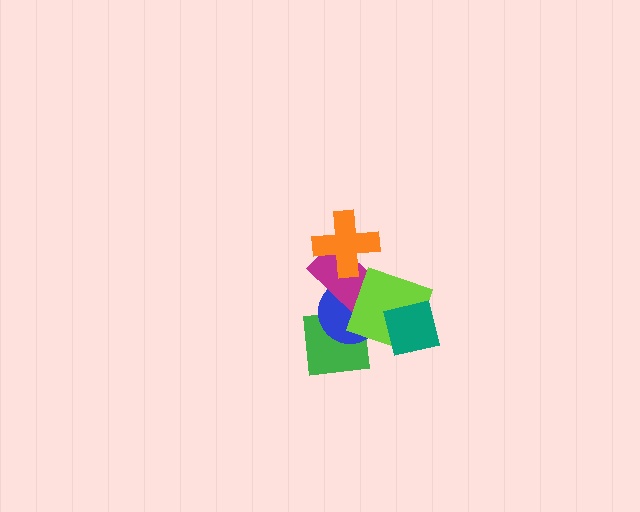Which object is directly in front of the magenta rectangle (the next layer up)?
The lime square is directly in front of the magenta rectangle.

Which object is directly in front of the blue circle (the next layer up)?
The magenta rectangle is directly in front of the blue circle.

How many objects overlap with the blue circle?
3 objects overlap with the blue circle.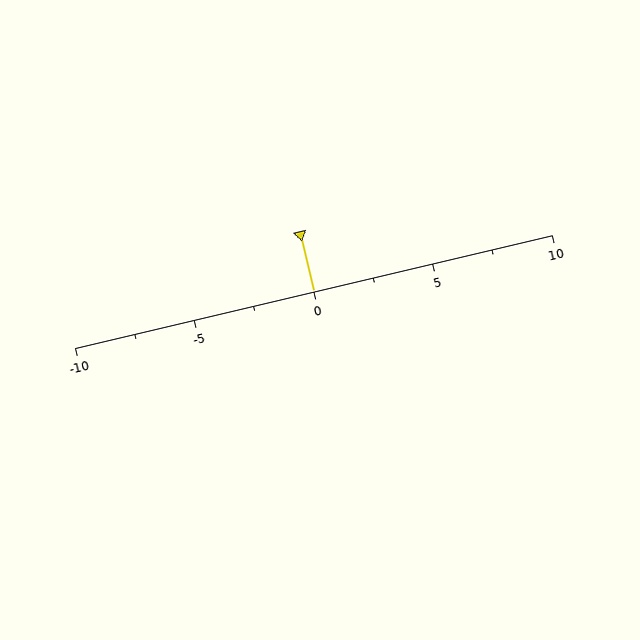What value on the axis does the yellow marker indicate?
The marker indicates approximately 0.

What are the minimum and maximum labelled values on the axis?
The axis runs from -10 to 10.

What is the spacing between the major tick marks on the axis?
The major ticks are spaced 5 apart.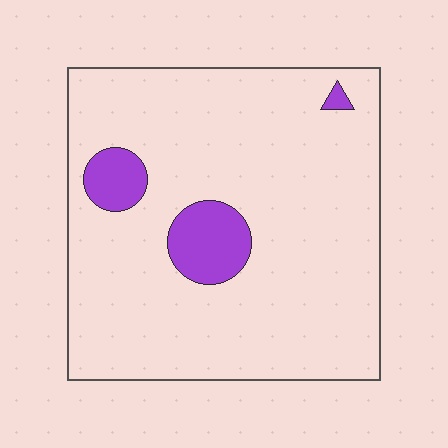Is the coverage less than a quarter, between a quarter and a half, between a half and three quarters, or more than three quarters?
Less than a quarter.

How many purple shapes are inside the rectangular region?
3.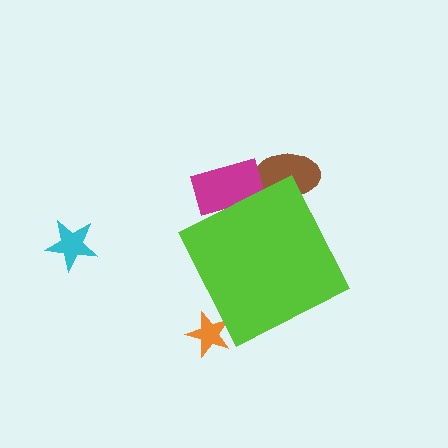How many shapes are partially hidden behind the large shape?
3 shapes are partially hidden.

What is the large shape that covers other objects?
A lime diamond.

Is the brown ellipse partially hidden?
Yes, the brown ellipse is partially hidden behind the lime diamond.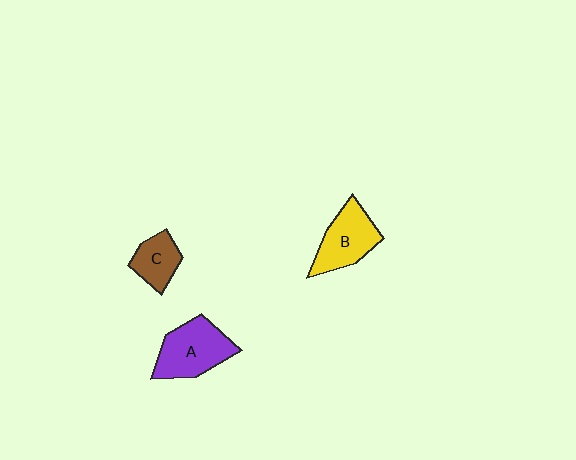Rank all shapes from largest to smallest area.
From largest to smallest: A (purple), B (yellow), C (brown).